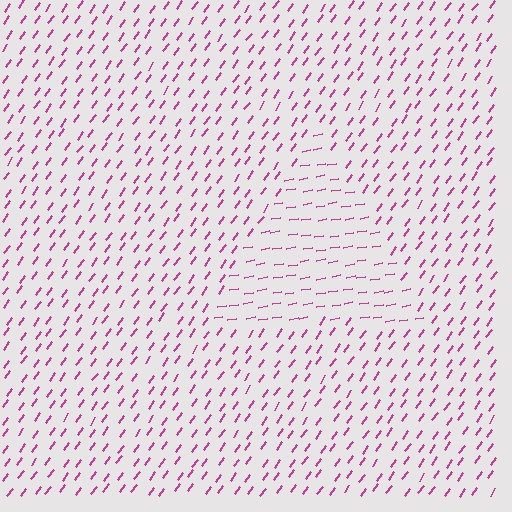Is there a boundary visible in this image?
Yes, there is a texture boundary formed by a change in line orientation.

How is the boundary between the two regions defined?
The boundary is defined purely by a change in line orientation (approximately 45 degrees difference). All lines are the same color and thickness.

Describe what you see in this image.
The image is filled with small magenta line segments. A triangle region in the image has lines oriented differently from the surrounding lines, creating a visible texture boundary.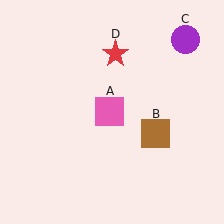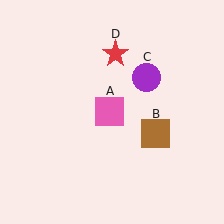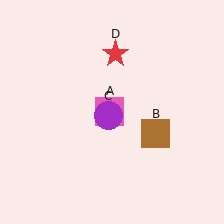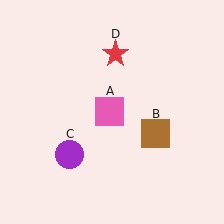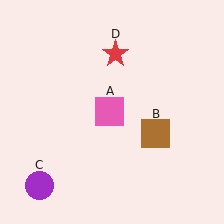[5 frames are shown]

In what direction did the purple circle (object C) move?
The purple circle (object C) moved down and to the left.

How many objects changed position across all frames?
1 object changed position: purple circle (object C).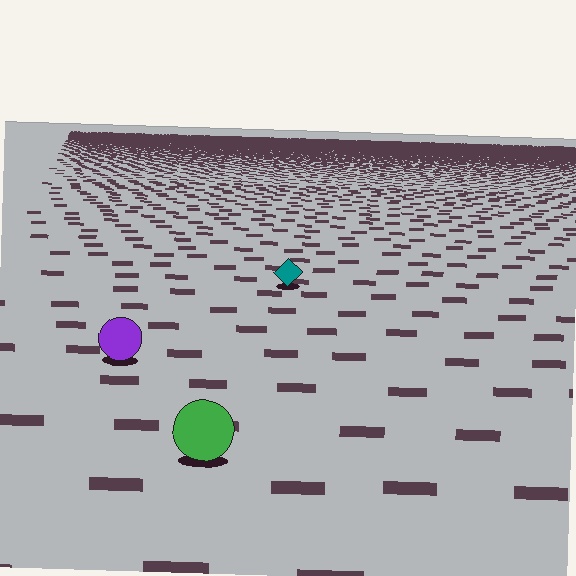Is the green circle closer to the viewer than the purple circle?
Yes. The green circle is closer — you can tell from the texture gradient: the ground texture is coarser near it.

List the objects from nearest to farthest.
From nearest to farthest: the green circle, the purple circle, the teal diamond.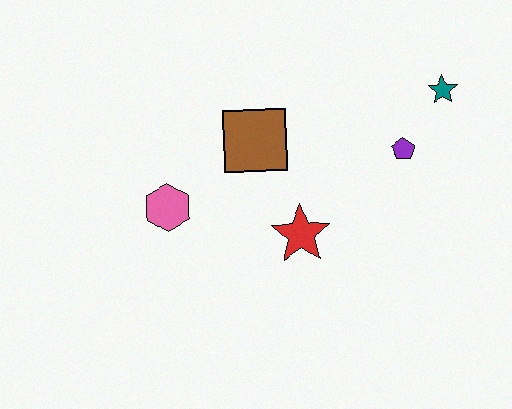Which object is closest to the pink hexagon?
The brown square is closest to the pink hexagon.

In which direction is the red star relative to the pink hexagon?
The red star is to the right of the pink hexagon.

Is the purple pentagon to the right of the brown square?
Yes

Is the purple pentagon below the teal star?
Yes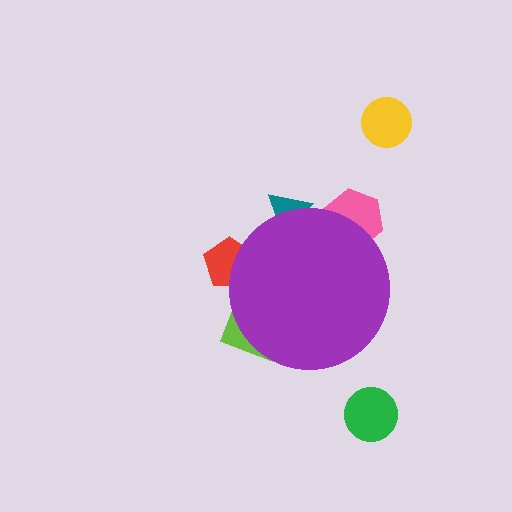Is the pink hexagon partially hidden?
Yes, the pink hexagon is partially hidden behind the purple circle.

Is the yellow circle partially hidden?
No, the yellow circle is fully visible.